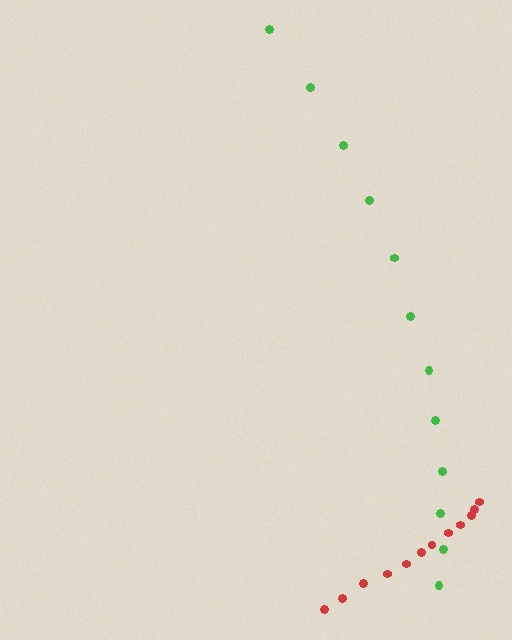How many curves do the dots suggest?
There are 2 distinct paths.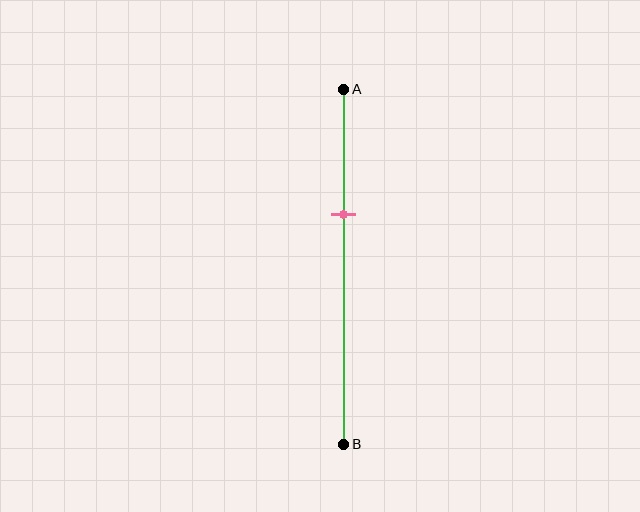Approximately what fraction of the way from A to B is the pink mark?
The pink mark is approximately 35% of the way from A to B.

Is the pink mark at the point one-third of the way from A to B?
Yes, the mark is approximately at the one-third point.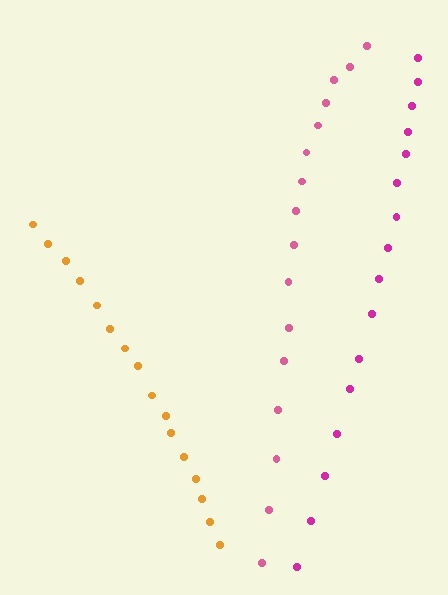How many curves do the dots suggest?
There are 3 distinct paths.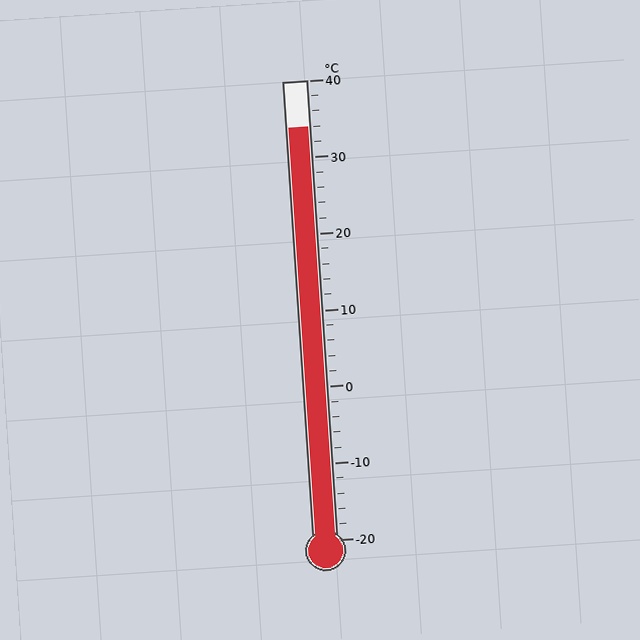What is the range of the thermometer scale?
The thermometer scale ranges from -20°C to 40°C.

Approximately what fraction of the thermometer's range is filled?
The thermometer is filled to approximately 90% of its range.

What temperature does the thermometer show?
The thermometer shows approximately 34°C.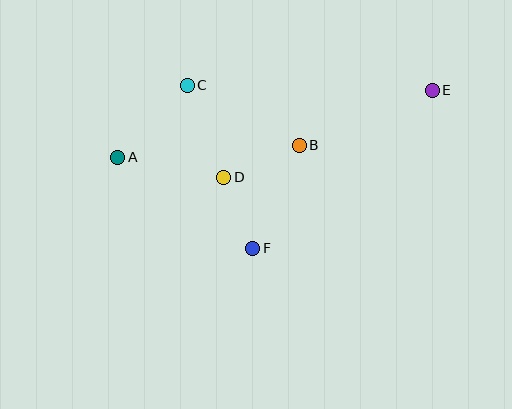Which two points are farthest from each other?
Points A and E are farthest from each other.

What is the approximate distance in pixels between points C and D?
The distance between C and D is approximately 99 pixels.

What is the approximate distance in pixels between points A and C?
The distance between A and C is approximately 100 pixels.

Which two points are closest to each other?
Points D and F are closest to each other.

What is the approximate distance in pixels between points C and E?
The distance between C and E is approximately 245 pixels.